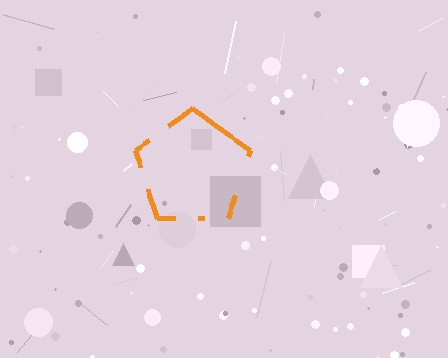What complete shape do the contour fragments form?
The contour fragments form a pentagon.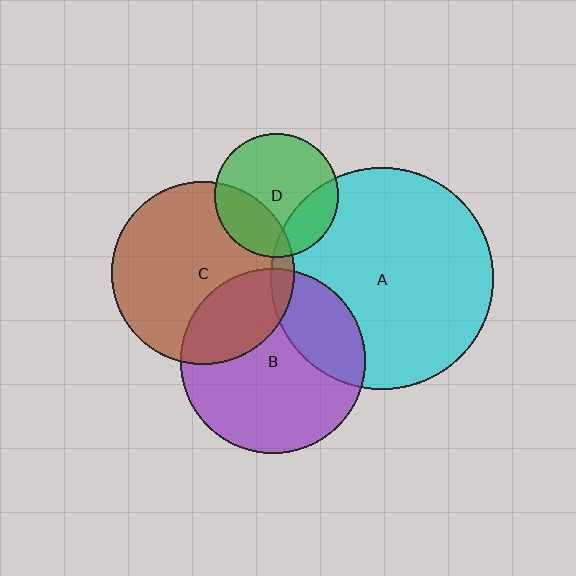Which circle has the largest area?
Circle A (cyan).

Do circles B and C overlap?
Yes.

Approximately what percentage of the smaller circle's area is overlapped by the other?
Approximately 30%.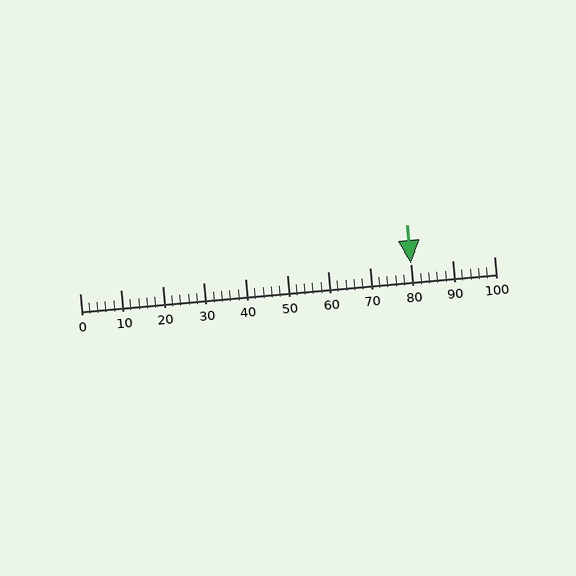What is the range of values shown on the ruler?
The ruler shows values from 0 to 100.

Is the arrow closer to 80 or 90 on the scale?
The arrow is closer to 80.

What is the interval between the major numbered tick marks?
The major tick marks are spaced 10 units apart.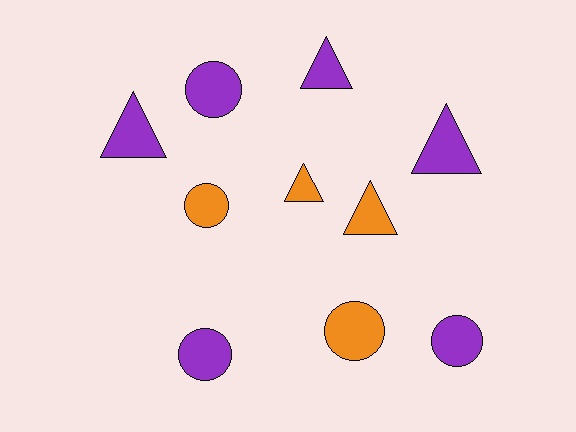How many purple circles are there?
There are 3 purple circles.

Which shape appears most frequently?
Circle, with 5 objects.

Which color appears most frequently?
Purple, with 6 objects.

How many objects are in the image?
There are 10 objects.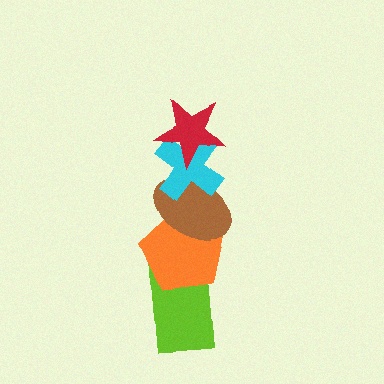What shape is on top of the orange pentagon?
The brown ellipse is on top of the orange pentagon.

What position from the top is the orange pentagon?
The orange pentagon is 4th from the top.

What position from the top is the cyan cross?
The cyan cross is 2nd from the top.